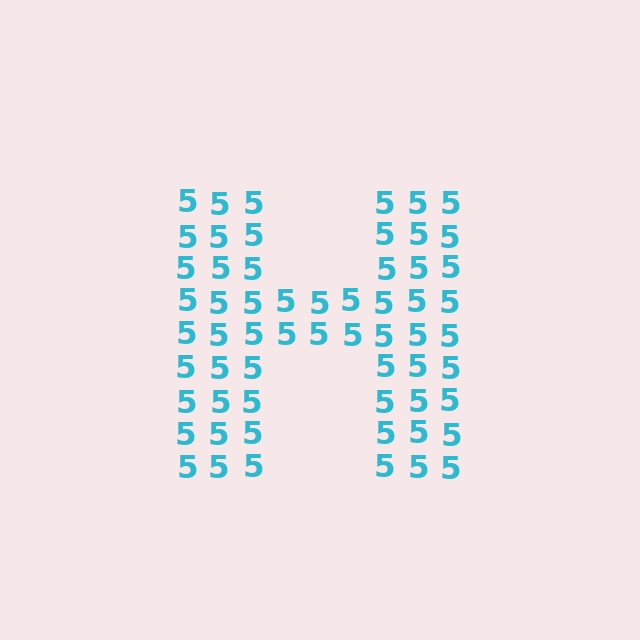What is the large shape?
The large shape is the letter H.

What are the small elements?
The small elements are digit 5's.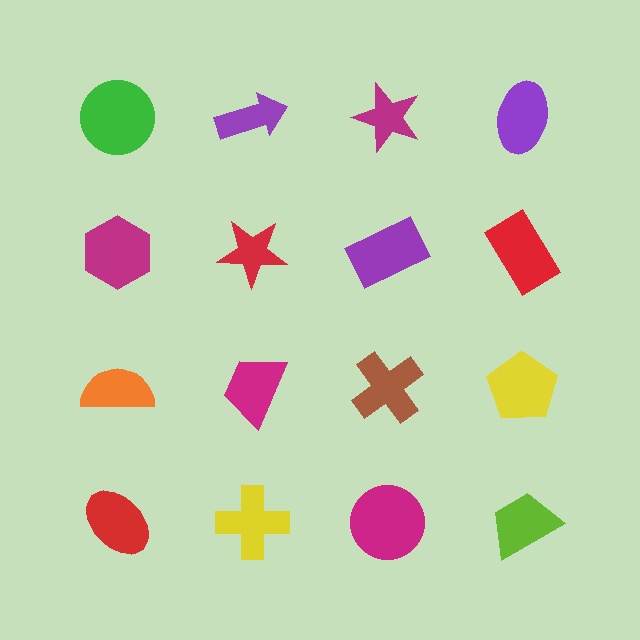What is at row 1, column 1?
A green circle.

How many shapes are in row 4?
4 shapes.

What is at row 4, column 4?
A lime trapezoid.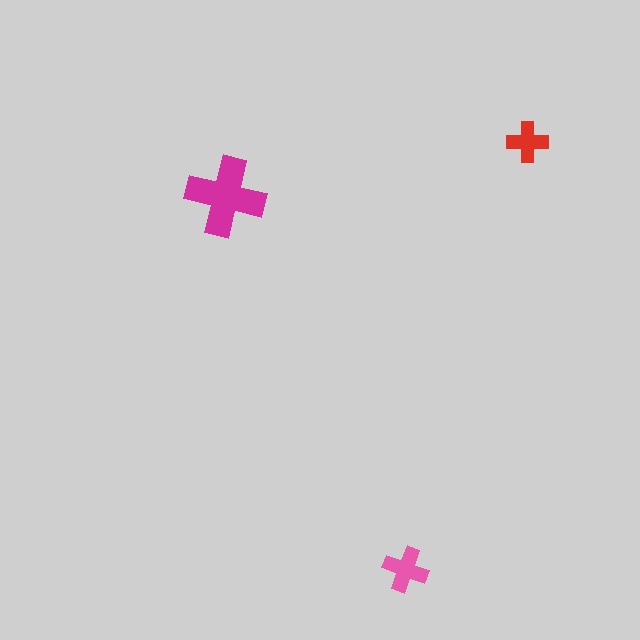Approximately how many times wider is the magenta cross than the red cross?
About 2 times wider.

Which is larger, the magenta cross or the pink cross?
The magenta one.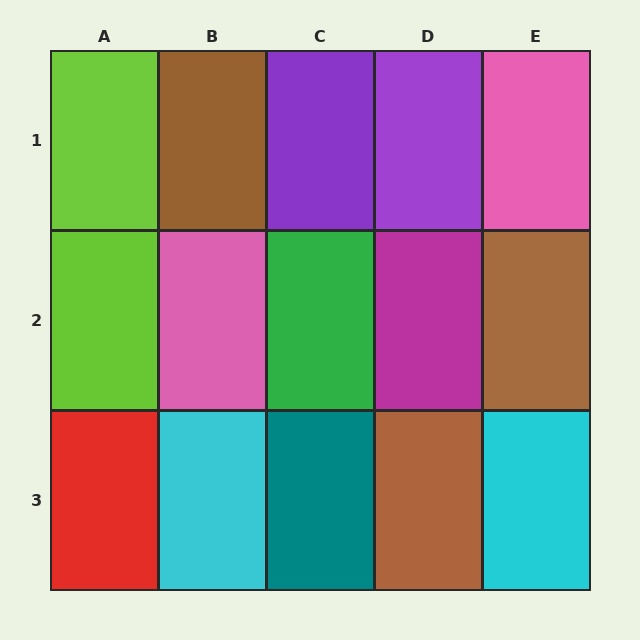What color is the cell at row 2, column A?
Lime.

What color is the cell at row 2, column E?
Brown.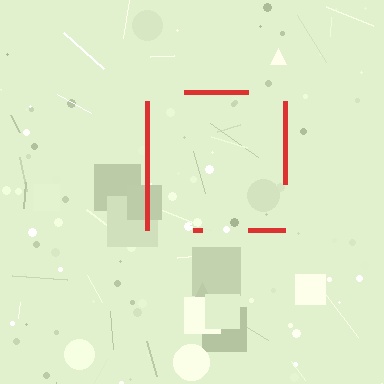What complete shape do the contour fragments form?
The contour fragments form a square.